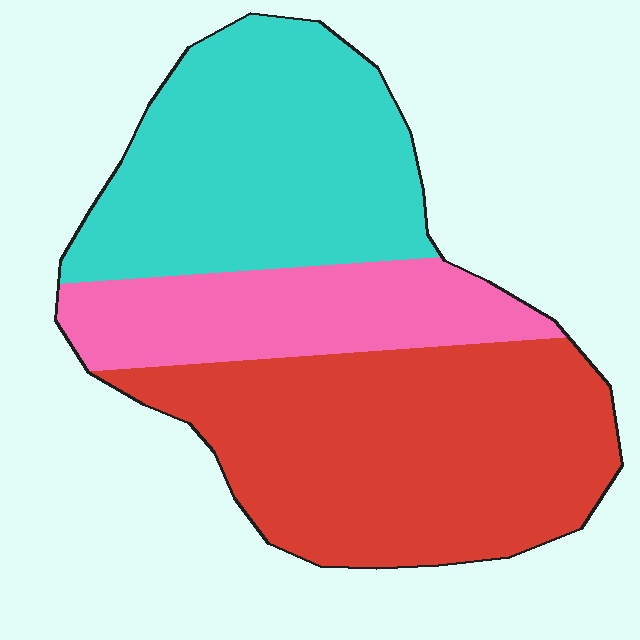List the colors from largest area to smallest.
From largest to smallest: red, cyan, pink.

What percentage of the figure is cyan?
Cyan takes up between a third and a half of the figure.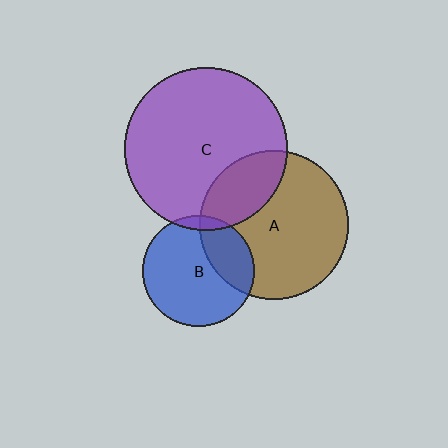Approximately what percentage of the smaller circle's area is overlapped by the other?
Approximately 5%.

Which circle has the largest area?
Circle C (purple).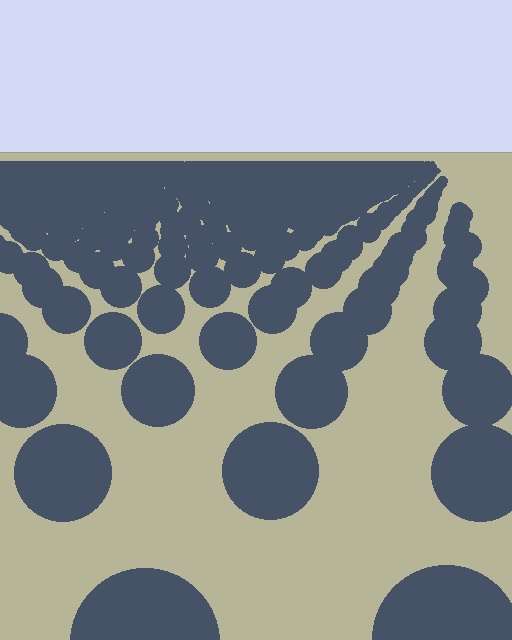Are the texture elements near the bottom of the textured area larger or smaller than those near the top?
Larger. Near the bottom, elements are closer to the viewer and appear at a bigger on-screen size.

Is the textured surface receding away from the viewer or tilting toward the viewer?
The surface is receding away from the viewer. Texture elements get smaller and denser toward the top.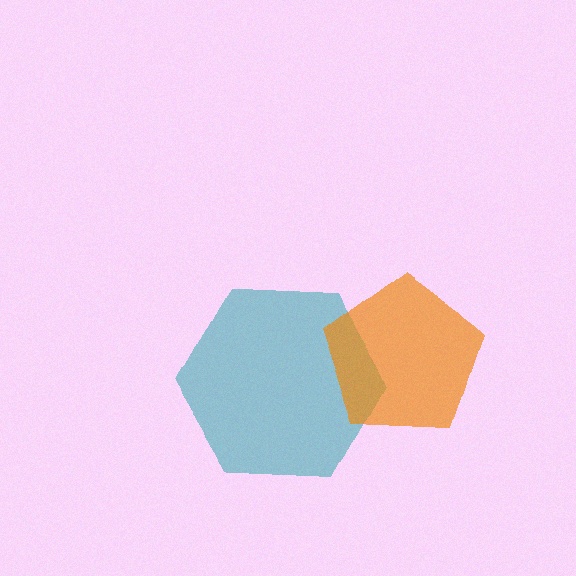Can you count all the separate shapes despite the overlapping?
Yes, there are 2 separate shapes.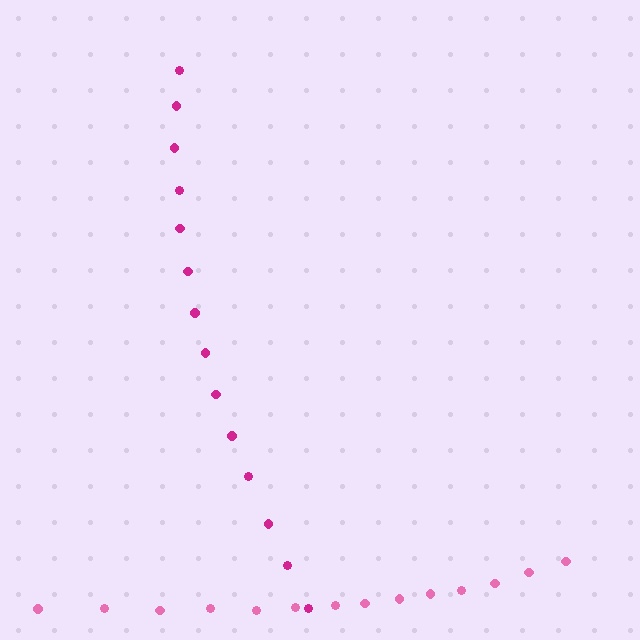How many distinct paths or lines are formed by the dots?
There are 2 distinct paths.